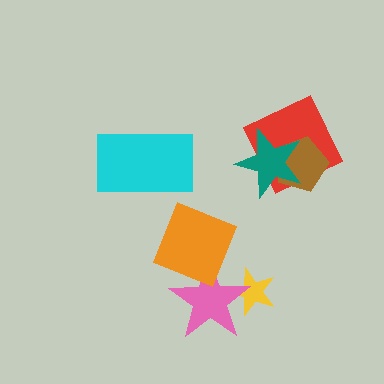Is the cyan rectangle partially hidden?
No, no other shape covers it.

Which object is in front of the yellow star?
The pink star is in front of the yellow star.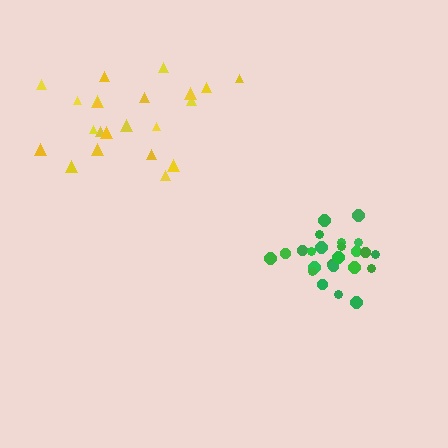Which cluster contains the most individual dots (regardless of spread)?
Green (24).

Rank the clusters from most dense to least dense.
green, yellow.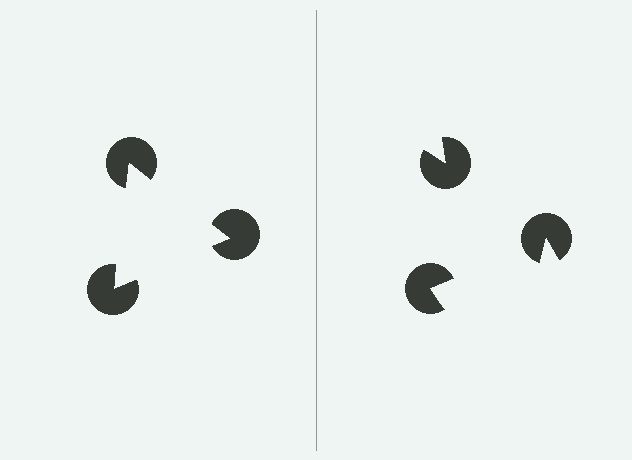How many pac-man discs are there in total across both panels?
6 — 3 on each side.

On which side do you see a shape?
An illusory triangle appears on the left side. On the right side the wedge cuts are rotated, so no coherent shape forms.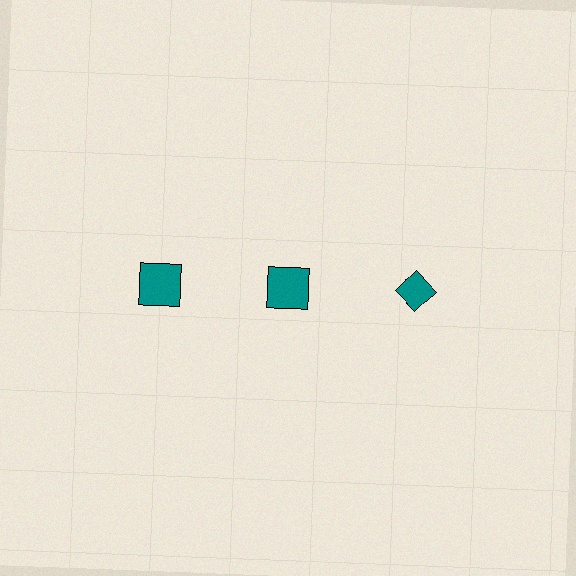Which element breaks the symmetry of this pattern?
The teal diamond in the top row, center column breaks the symmetry. All other shapes are teal squares.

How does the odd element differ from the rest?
It has a different shape: diamond instead of square.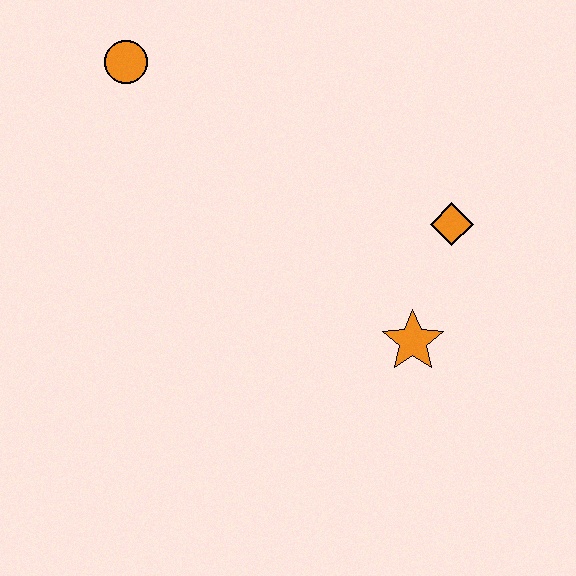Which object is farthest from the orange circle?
The orange star is farthest from the orange circle.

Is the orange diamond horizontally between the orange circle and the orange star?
No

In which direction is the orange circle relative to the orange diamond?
The orange circle is to the left of the orange diamond.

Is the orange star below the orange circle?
Yes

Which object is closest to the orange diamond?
The orange star is closest to the orange diamond.